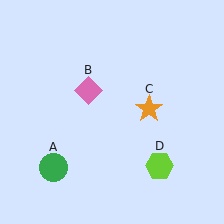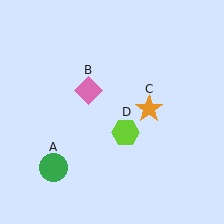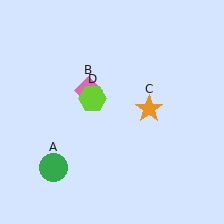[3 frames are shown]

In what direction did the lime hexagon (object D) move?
The lime hexagon (object D) moved up and to the left.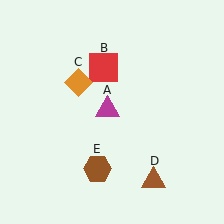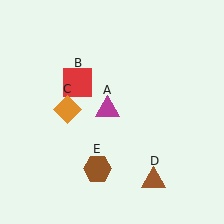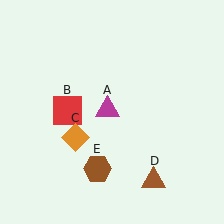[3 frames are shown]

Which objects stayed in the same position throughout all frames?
Magenta triangle (object A) and brown triangle (object D) and brown hexagon (object E) remained stationary.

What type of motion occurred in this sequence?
The red square (object B), orange diamond (object C) rotated counterclockwise around the center of the scene.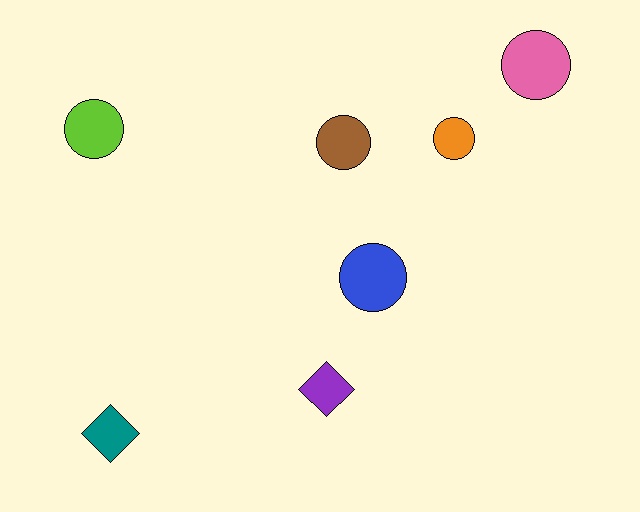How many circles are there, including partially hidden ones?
There are 5 circles.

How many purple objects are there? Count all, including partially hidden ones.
There is 1 purple object.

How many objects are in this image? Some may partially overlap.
There are 7 objects.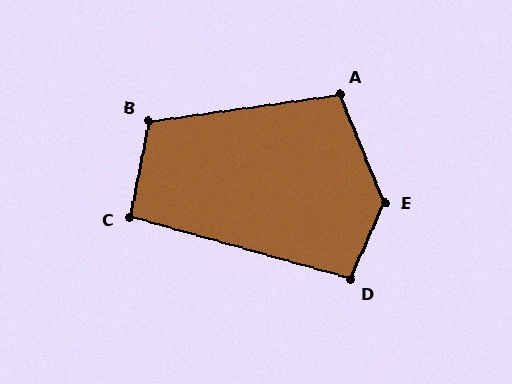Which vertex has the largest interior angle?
E, at approximately 134 degrees.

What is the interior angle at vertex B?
Approximately 109 degrees (obtuse).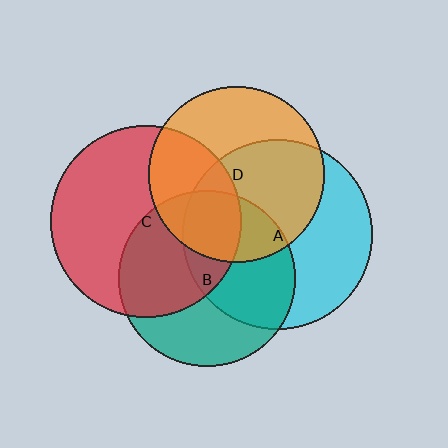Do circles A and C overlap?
Yes.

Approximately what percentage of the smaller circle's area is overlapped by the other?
Approximately 20%.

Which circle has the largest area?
Circle C (red).